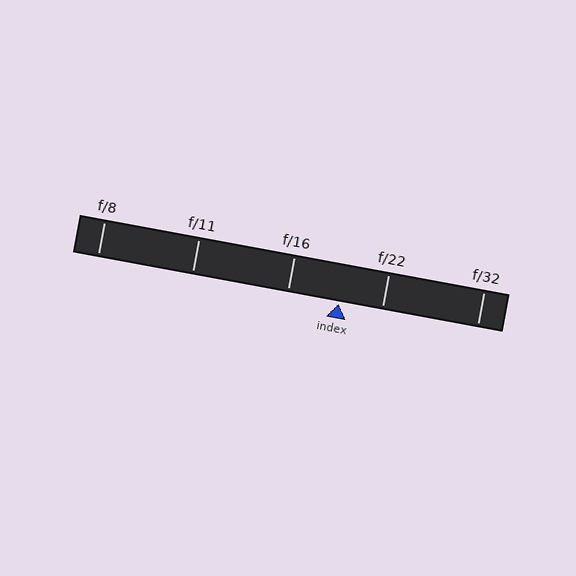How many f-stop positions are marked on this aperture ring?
There are 5 f-stop positions marked.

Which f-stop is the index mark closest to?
The index mark is closest to f/22.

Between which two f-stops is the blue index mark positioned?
The index mark is between f/16 and f/22.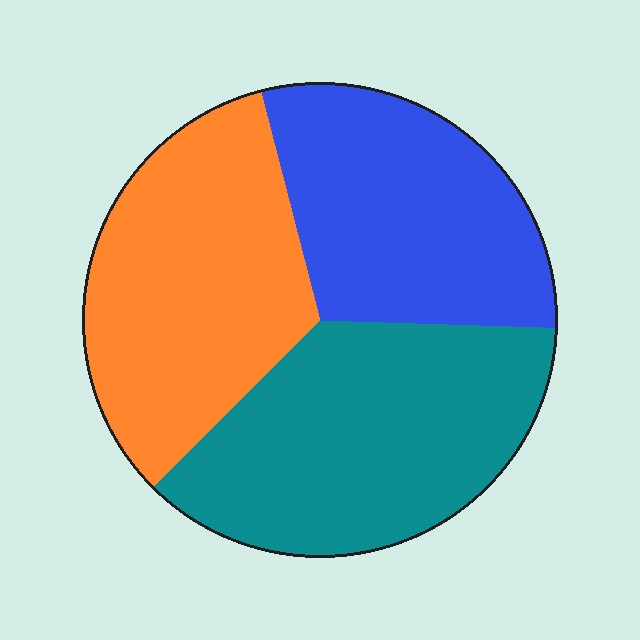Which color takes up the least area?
Blue, at roughly 30%.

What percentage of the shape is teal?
Teal takes up about three eighths (3/8) of the shape.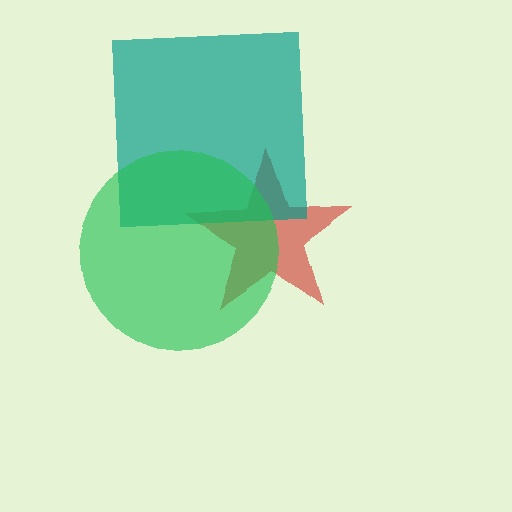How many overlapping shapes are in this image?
There are 3 overlapping shapes in the image.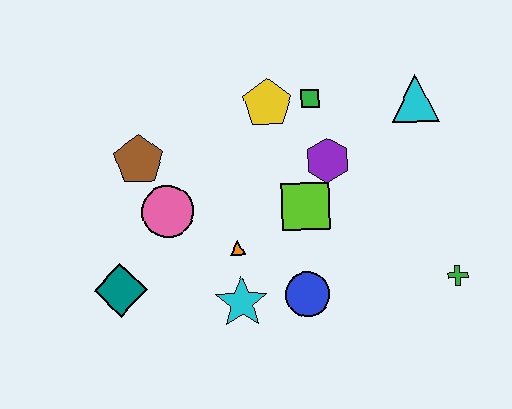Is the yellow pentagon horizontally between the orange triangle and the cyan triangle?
Yes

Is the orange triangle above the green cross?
Yes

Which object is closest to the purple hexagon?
The lime square is closest to the purple hexagon.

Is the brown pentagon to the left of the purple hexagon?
Yes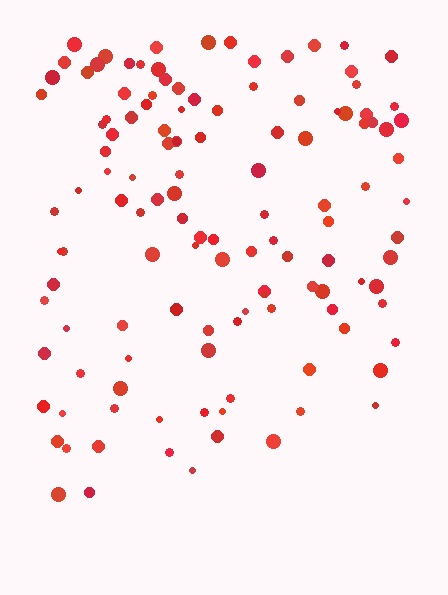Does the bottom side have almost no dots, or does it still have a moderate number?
Still a moderate number, just noticeably fewer than the top.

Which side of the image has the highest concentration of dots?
The top.